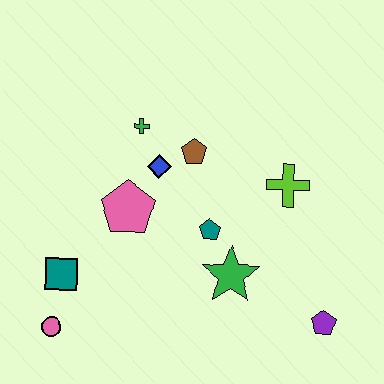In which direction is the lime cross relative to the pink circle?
The lime cross is to the right of the pink circle.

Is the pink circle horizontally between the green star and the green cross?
No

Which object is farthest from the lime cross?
The pink circle is farthest from the lime cross.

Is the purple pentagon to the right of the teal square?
Yes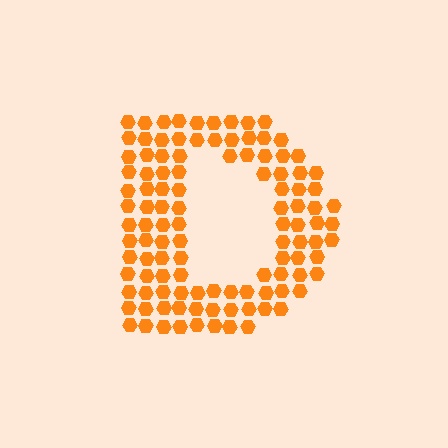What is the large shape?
The large shape is the letter D.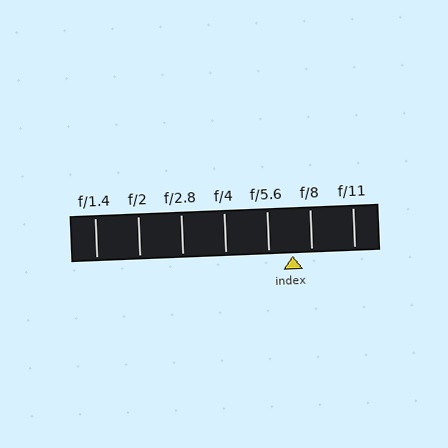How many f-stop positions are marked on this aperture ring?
There are 7 f-stop positions marked.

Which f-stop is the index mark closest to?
The index mark is closest to f/8.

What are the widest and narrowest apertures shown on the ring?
The widest aperture shown is f/1.4 and the narrowest is f/11.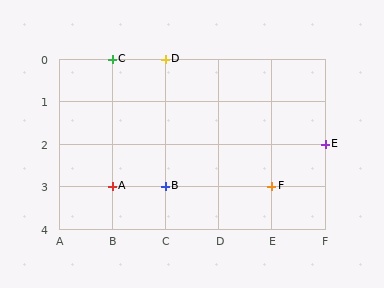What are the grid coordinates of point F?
Point F is at grid coordinates (E, 3).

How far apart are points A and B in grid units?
Points A and B are 1 column apart.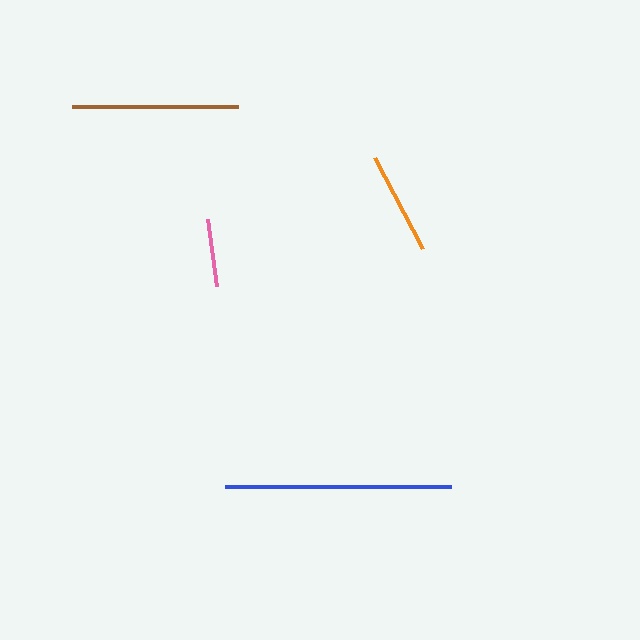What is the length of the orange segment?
The orange segment is approximately 103 pixels long.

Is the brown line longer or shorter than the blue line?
The blue line is longer than the brown line.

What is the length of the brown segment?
The brown segment is approximately 165 pixels long.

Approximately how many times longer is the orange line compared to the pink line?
The orange line is approximately 1.5 times the length of the pink line.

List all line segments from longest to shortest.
From longest to shortest: blue, brown, orange, pink.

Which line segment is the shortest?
The pink line is the shortest at approximately 68 pixels.